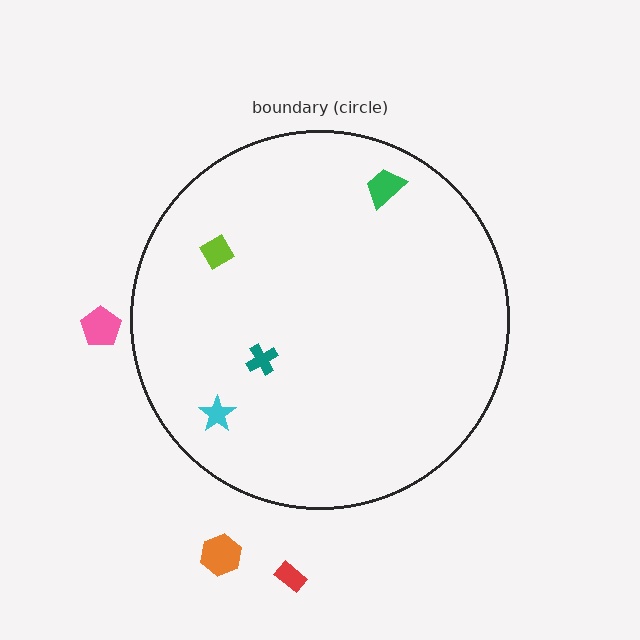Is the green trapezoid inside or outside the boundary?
Inside.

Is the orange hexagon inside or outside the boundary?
Outside.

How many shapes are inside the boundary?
4 inside, 3 outside.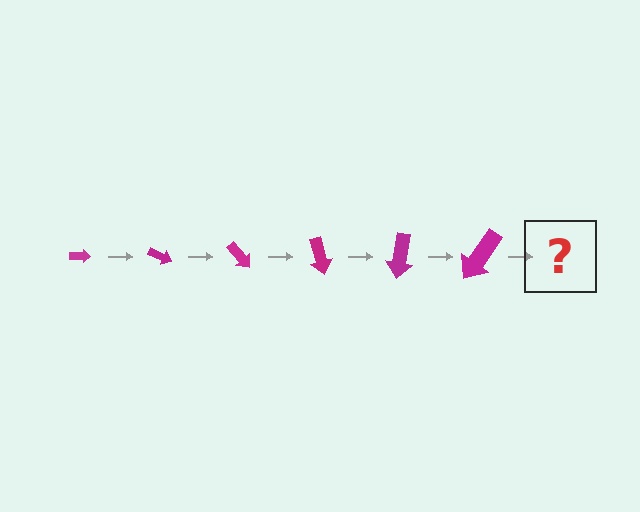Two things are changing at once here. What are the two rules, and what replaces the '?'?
The two rules are that the arrow grows larger each step and it rotates 25 degrees each step. The '?' should be an arrow, larger than the previous one and rotated 150 degrees from the start.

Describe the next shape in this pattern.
It should be an arrow, larger than the previous one and rotated 150 degrees from the start.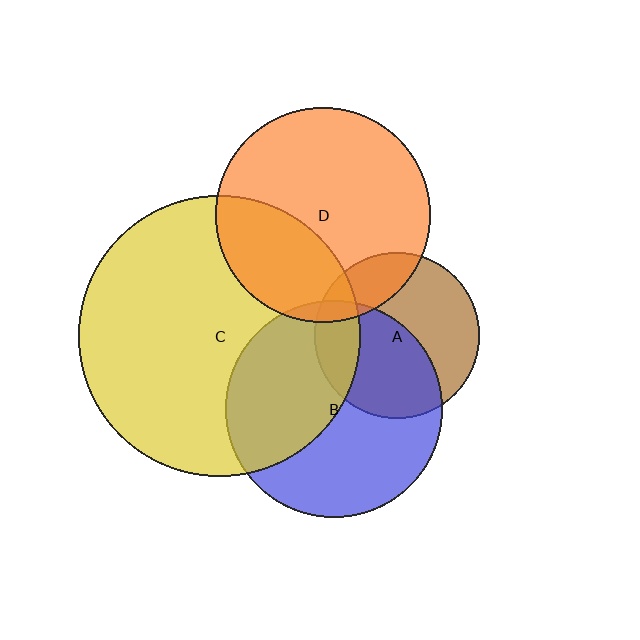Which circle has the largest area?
Circle C (yellow).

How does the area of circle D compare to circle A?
Approximately 1.7 times.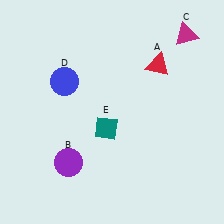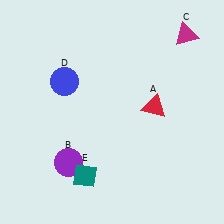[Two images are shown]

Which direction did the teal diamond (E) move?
The teal diamond (E) moved down.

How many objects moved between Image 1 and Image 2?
2 objects moved between the two images.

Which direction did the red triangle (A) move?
The red triangle (A) moved down.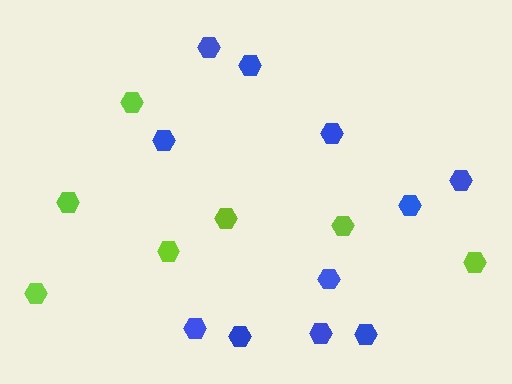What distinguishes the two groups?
There are 2 groups: one group of lime hexagons (7) and one group of blue hexagons (11).